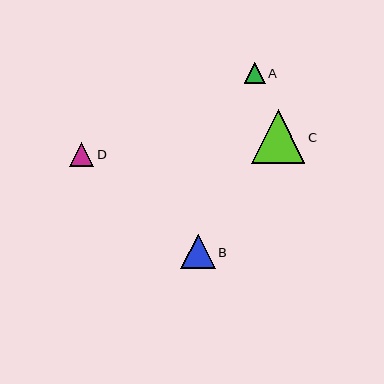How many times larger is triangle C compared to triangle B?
Triangle C is approximately 1.5 times the size of triangle B.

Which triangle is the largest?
Triangle C is the largest with a size of approximately 53 pixels.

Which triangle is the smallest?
Triangle A is the smallest with a size of approximately 21 pixels.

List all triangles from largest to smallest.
From largest to smallest: C, B, D, A.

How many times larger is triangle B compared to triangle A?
Triangle B is approximately 1.6 times the size of triangle A.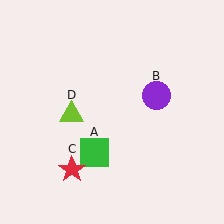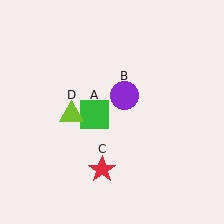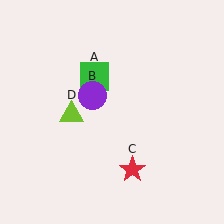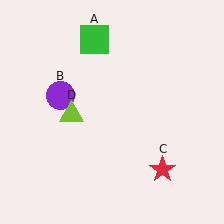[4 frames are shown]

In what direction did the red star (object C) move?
The red star (object C) moved right.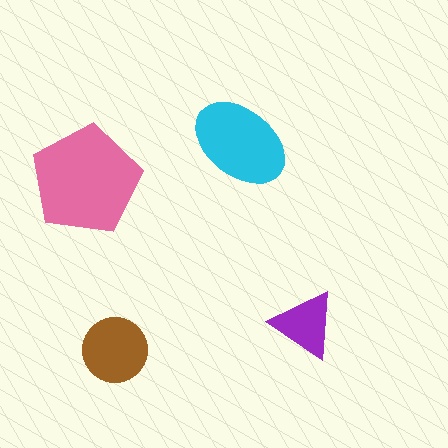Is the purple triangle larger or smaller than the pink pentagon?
Smaller.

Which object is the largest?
The pink pentagon.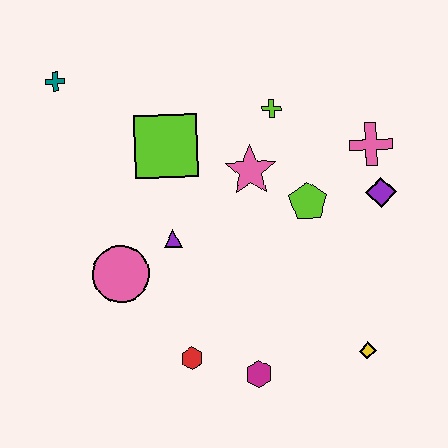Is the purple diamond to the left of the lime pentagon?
No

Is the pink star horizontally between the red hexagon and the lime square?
No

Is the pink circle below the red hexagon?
No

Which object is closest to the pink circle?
The purple triangle is closest to the pink circle.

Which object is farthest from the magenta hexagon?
The teal cross is farthest from the magenta hexagon.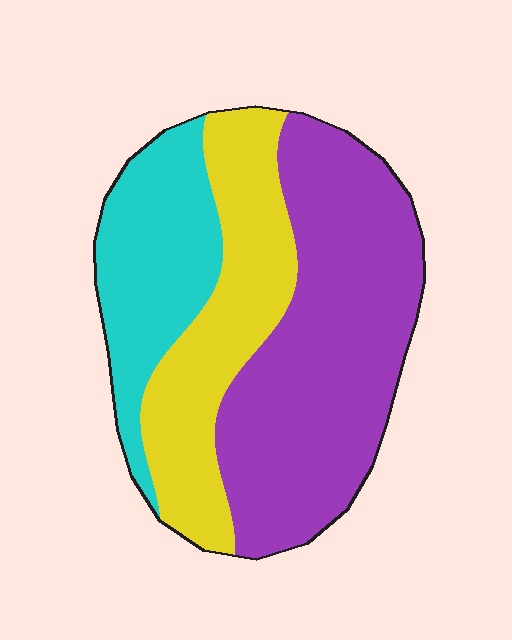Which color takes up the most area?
Purple, at roughly 50%.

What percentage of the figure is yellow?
Yellow takes up between a sixth and a third of the figure.